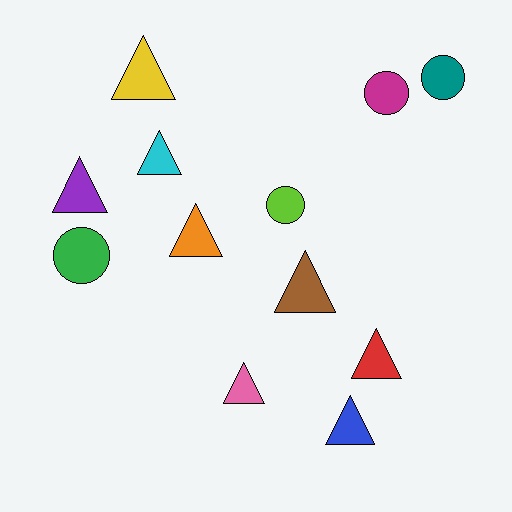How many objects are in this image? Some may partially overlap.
There are 12 objects.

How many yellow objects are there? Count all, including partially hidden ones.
There is 1 yellow object.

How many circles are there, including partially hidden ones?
There are 4 circles.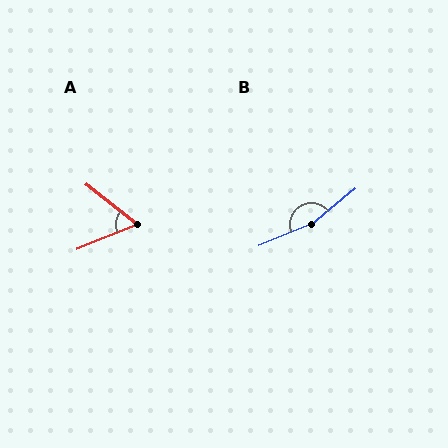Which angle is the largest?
B, at approximately 163 degrees.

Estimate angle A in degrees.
Approximately 60 degrees.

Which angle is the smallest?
A, at approximately 60 degrees.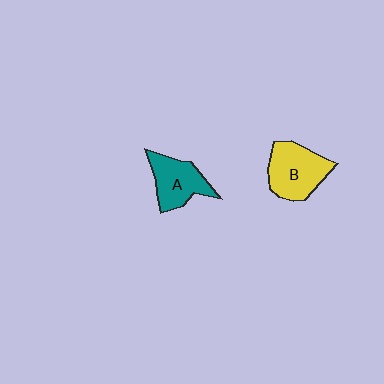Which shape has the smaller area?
Shape A (teal).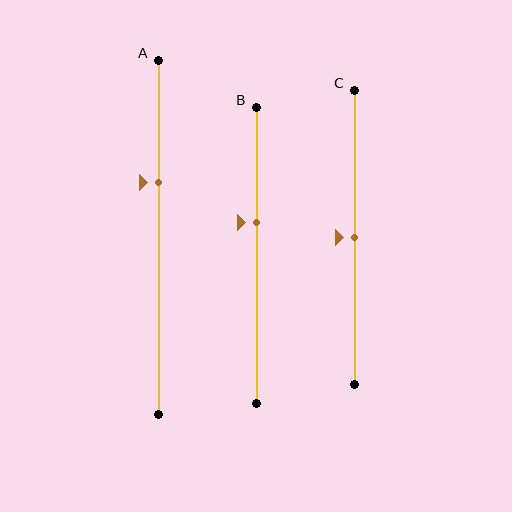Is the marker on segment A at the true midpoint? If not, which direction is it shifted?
No, the marker on segment A is shifted upward by about 15% of the segment length.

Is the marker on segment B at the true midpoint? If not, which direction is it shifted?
No, the marker on segment B is shifted upward by about 11% of the segment length.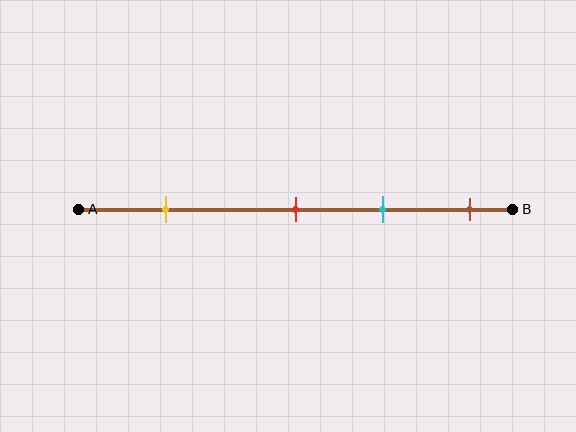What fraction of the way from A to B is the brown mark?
The brown mark is approximately 90% (0.9) of the way from A to B.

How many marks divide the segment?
There are 4 marks dividing the segment.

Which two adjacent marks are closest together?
The red and cyan marks are the closest adjacent pair.